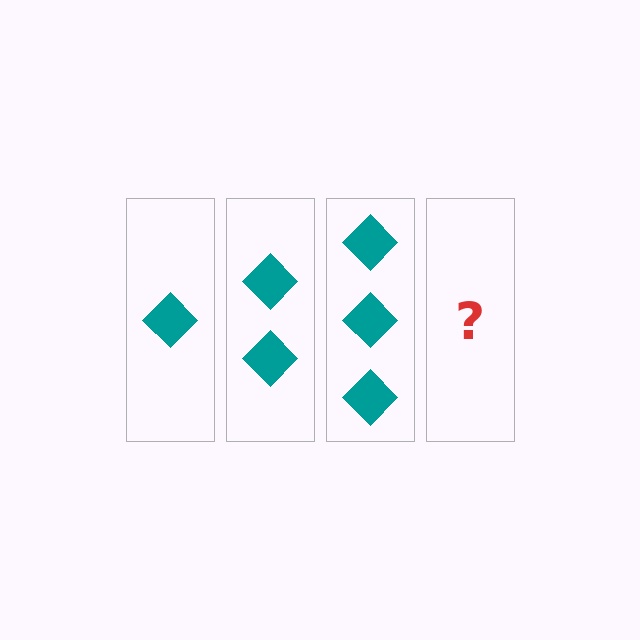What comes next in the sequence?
The next element should be 4 diamonds.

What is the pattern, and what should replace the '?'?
The pattern is that each step adds one more diamond. The '?' should be 4 diamonds.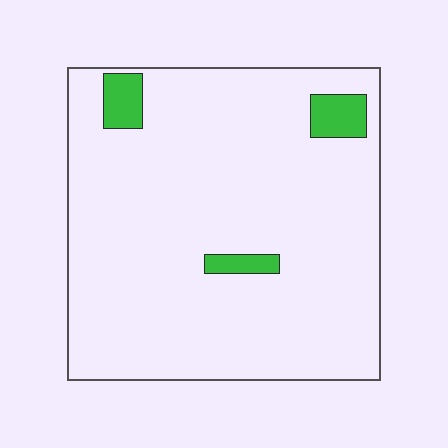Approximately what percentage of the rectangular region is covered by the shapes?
Approximately 5%.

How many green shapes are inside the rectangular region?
3.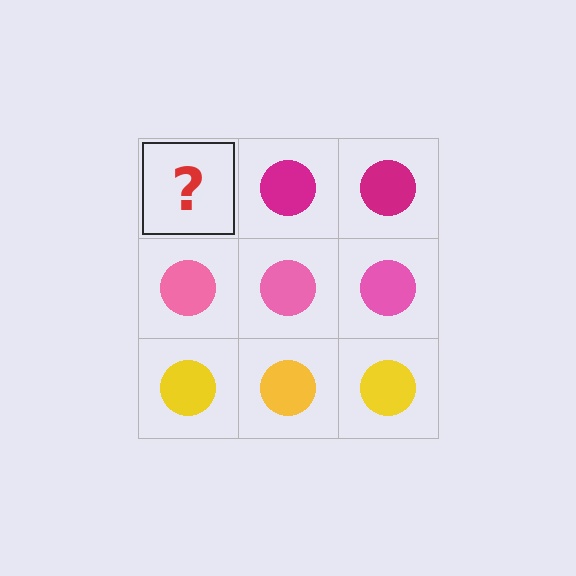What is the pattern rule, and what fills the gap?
The rule is that each row has a consistent color. The gap should be filled with a magenta circle.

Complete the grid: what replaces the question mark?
The question mark should be replaced with a magenta circle.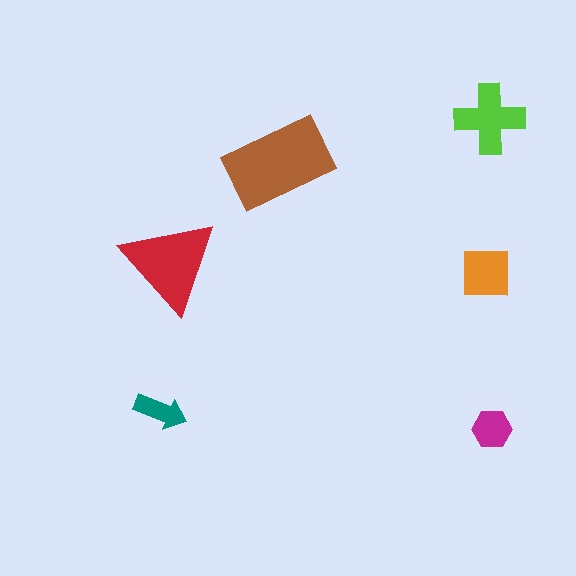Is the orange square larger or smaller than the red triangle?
Smaller.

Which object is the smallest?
The teal arrow.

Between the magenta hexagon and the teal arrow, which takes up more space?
The magenta hexagon.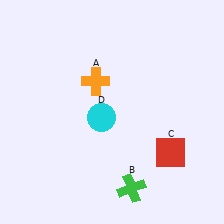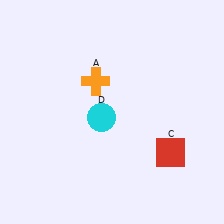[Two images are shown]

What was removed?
The green cross (B) was removed in Image 2.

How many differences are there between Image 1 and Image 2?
There is 1 difference between the two images.